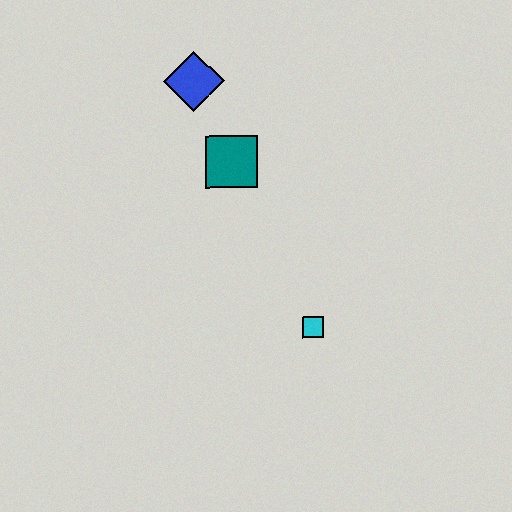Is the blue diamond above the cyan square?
Yes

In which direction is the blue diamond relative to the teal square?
The blue diamond is above the teal square.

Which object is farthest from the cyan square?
The blue diamond is farthest from the cyan square.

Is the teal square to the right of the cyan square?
No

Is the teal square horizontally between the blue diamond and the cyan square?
Yes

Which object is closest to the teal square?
The blue diamond is closest to the teal square.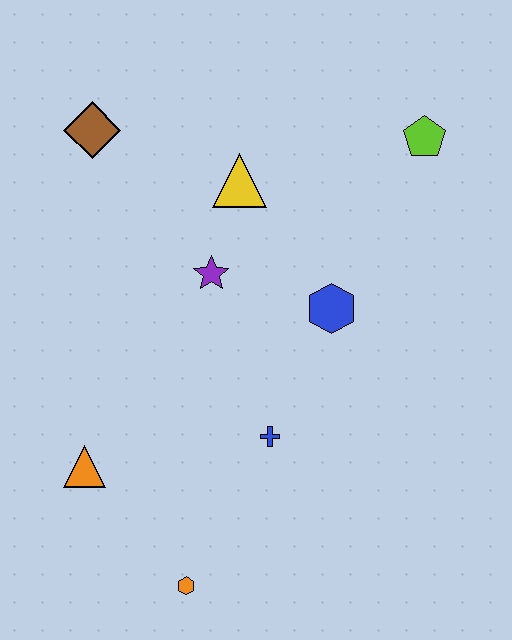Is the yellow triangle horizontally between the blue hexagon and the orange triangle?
Yes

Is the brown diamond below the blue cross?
No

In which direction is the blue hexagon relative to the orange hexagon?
The blue hexagon is above the orange hexagon.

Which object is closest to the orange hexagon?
The orange triangle is closest to the orange hexagon.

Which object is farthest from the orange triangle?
The lime pentagon is farthest from the orange triangle.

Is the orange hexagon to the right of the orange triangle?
Yes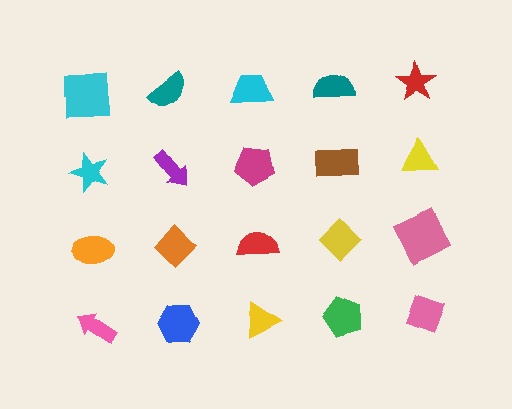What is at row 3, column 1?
An orange ellipse.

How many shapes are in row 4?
5 shapes.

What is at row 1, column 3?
A cyan trapezoid.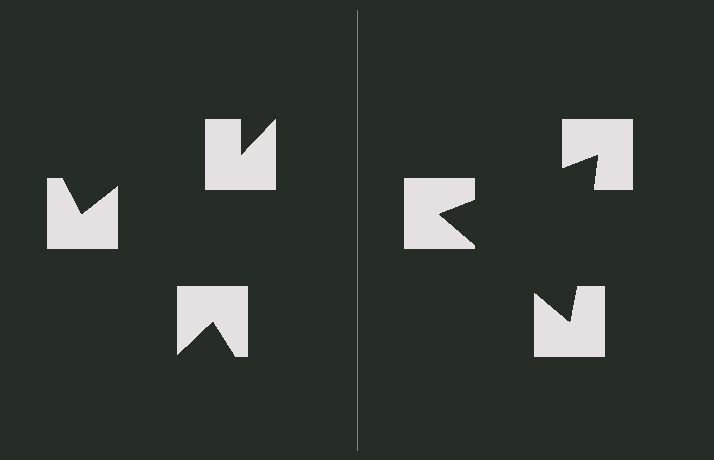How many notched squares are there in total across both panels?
6 — 3 on each side.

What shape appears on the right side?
An illusory triangle.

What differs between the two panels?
The notched squares are positioned identically on both sides; only the wedge orientations differ. On the right they align to a triangle; on the left they are misaligned.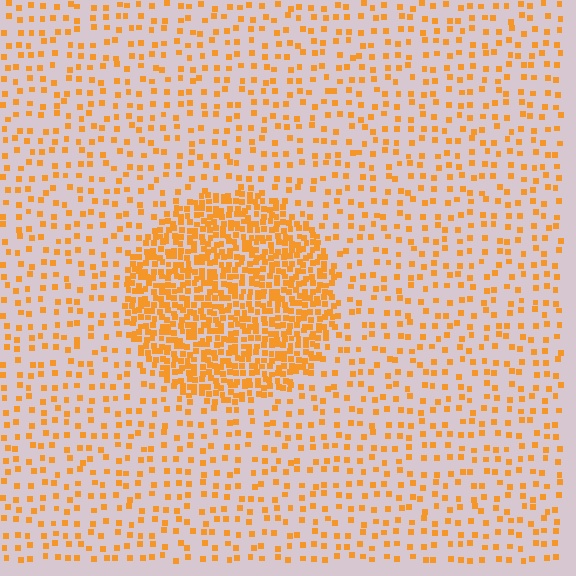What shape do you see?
I see a circle.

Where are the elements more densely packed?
The elements are more densely packed inside the circle boundary.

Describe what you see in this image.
The image contains small orange elements arranged at two different densities. A circle-shaped region is visible where the elements are more densely packed than the surrounding area.